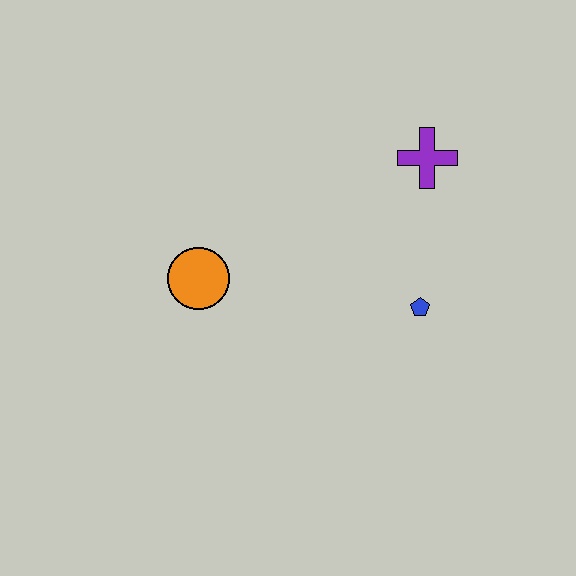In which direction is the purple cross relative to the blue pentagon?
The purple cross is above the blue pentagon.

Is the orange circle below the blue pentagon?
No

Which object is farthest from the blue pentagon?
The orange circle is farthest from the blue pentagon.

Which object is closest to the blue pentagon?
The purple cross is closest to the blue pentagon.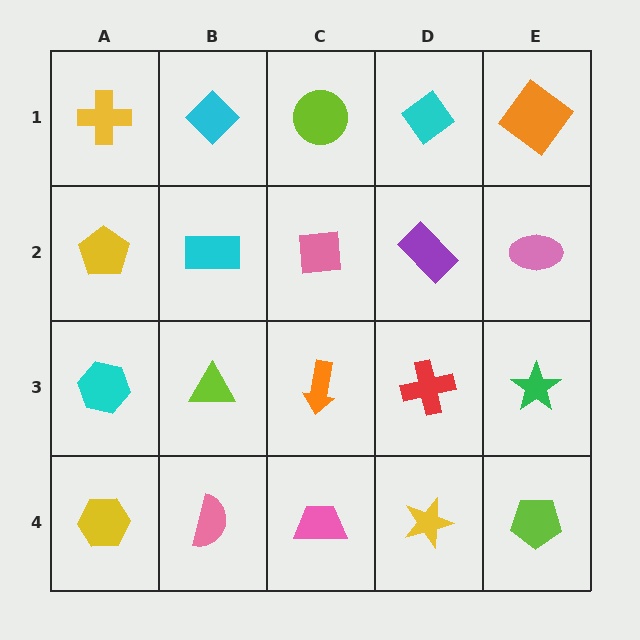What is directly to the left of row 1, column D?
A lime circle.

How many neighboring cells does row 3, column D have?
4.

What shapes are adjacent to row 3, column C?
A pink square (row 2, column C), a pink trapezoid (row 4, column C), a lime triangle (row 3, column B), a red cross (row 3, column D).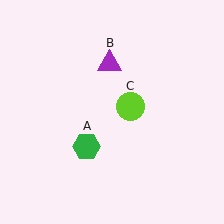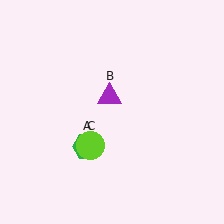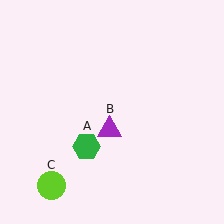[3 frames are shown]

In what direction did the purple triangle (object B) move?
The purple triangle (object B) moved down.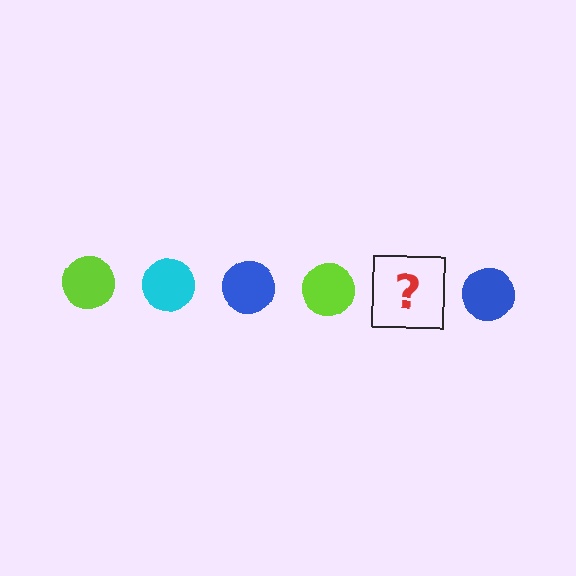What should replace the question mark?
The question mark should be replaced with a cyan circle.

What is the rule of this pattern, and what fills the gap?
The rule is that the pattern cycles through lime, cyan, blue circles. The gap should be filled with a cyan circle.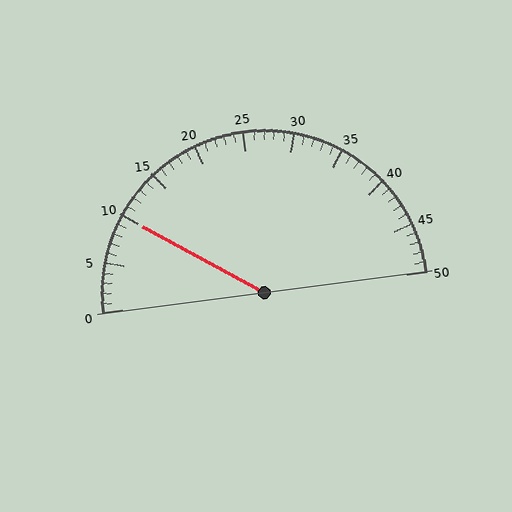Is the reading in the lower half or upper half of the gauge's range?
The reading is in the lower half of the range (0 to 50).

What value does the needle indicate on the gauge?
The needle indicates approximately 10.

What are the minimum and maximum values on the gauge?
The gauge ranges from 0 to 50.